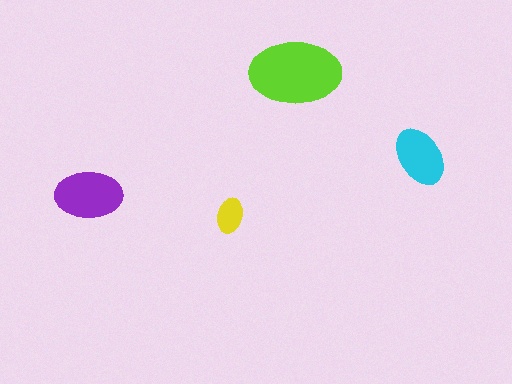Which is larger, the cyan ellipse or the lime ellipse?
The lime one.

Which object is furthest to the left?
The purple ellipse is leftmost.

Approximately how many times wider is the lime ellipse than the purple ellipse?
About 1.5 times wider.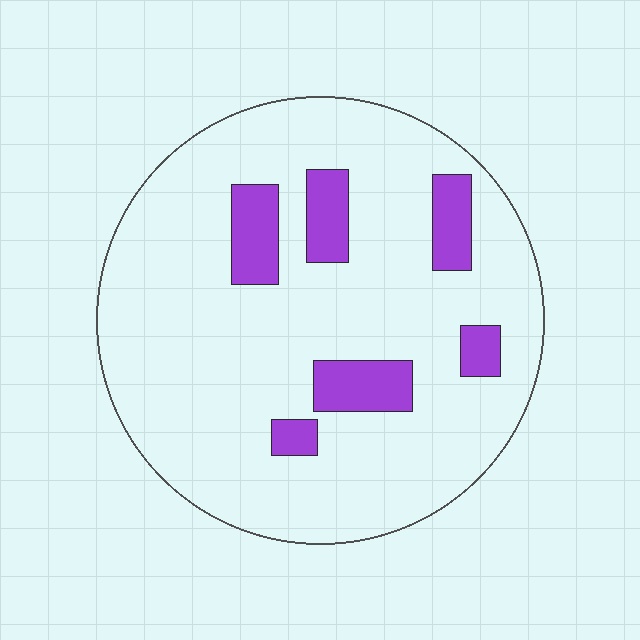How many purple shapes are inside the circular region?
6.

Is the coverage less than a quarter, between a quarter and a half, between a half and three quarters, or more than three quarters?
Less than a quarter.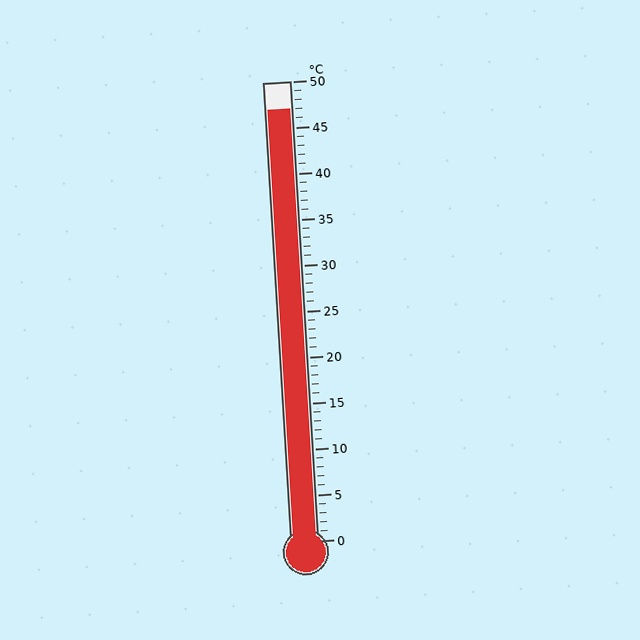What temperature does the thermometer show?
The thermometer shows approximately 47°C.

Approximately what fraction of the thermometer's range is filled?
The thermometer is filled to approximately 95% of its range.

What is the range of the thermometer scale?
The thermometer scale ranges from 0°C to 50°C.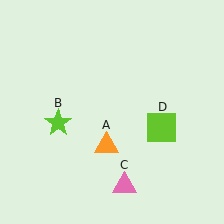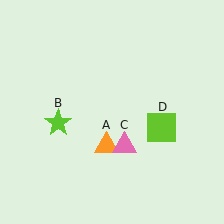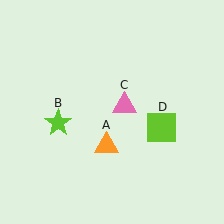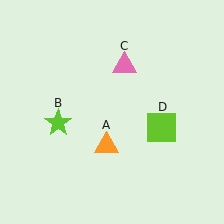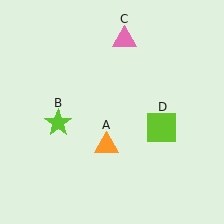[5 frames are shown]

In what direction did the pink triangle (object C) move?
The pink triangle (object C) moved up.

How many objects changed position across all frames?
1 object changed position: pink triangle (object C).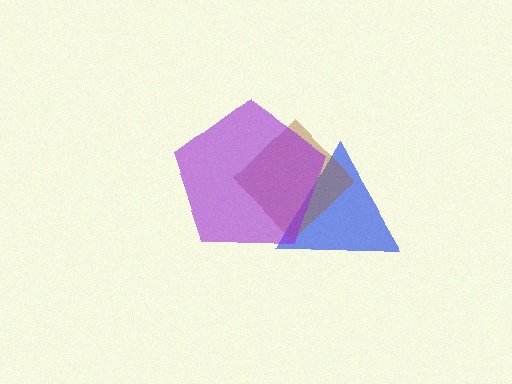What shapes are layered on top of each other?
The layered shapes are: a blue triangle, a brown diamond, a purple pentagon.